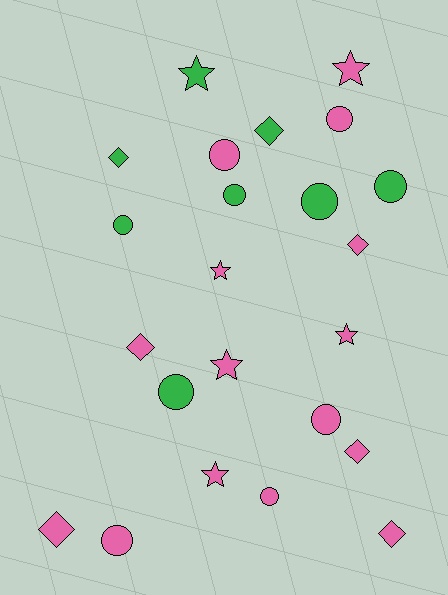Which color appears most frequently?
Pink, with 15 objects.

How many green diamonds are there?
There are 2 green diamonds.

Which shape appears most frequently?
Circle, with 10 objects.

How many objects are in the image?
There are 23 objects.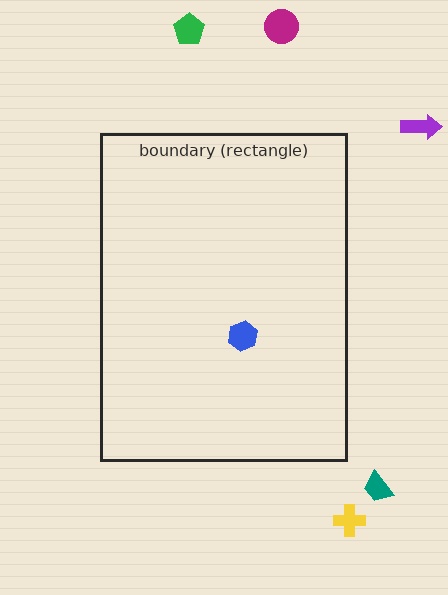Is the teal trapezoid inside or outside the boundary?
Outside.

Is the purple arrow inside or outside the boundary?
Outside.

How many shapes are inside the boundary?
1 inside, 5 outside.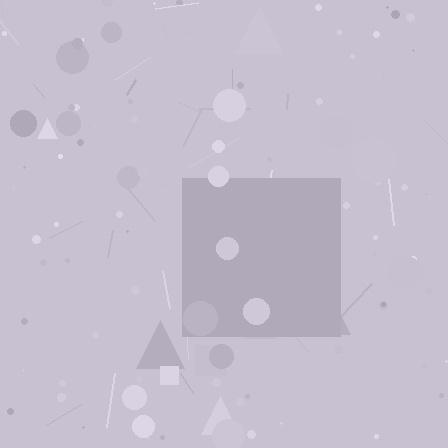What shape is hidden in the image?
A square is hidden in the image.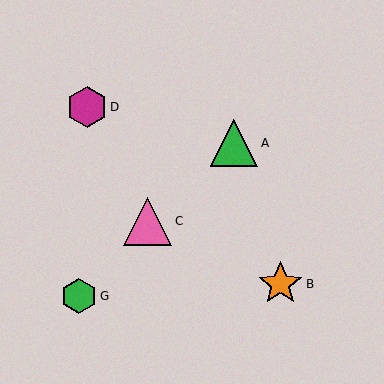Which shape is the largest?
The pink triangle (labeled C) is the largest.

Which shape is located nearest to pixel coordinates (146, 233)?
The pink triangle (labeled C) at (147, 221) is nearest to that location.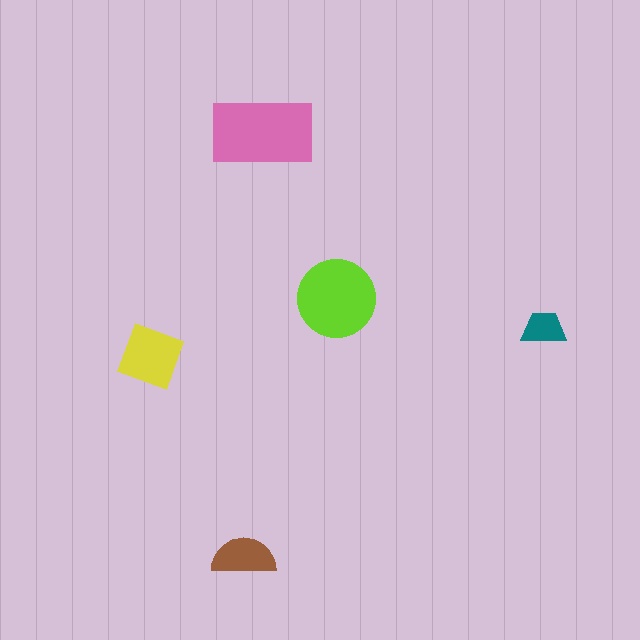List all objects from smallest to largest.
The teal trapezoid, the brown semicircle, the yellow diamond, the lime circle, the pink rectangle.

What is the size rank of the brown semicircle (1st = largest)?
4th.